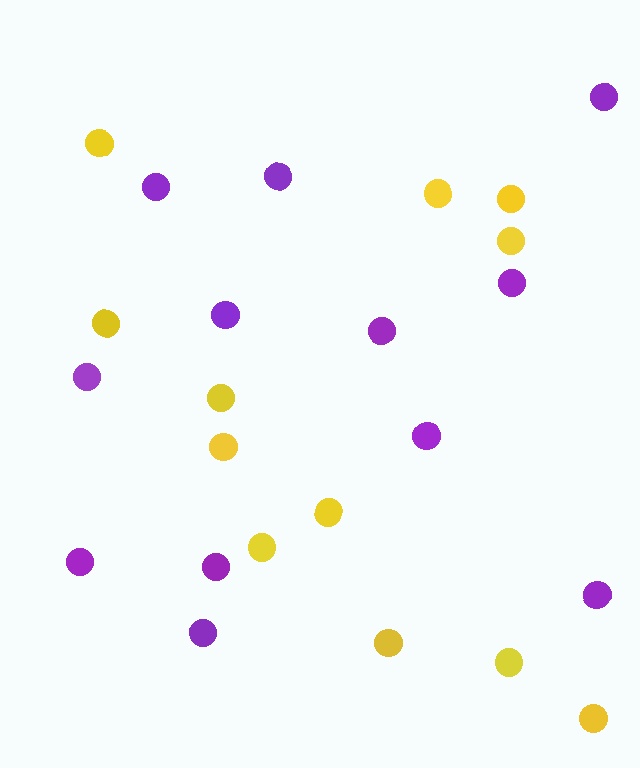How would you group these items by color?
There are 2 groups: one group of purple circles (12) and one group of yellow circles (12).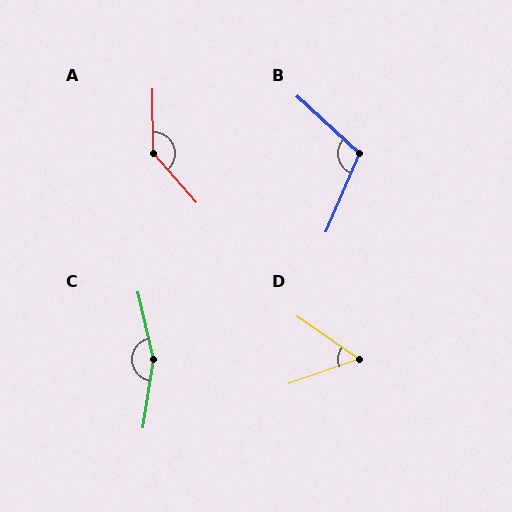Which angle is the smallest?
D, at approximately 54 degrees.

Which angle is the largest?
C, at approximately 158 degrees.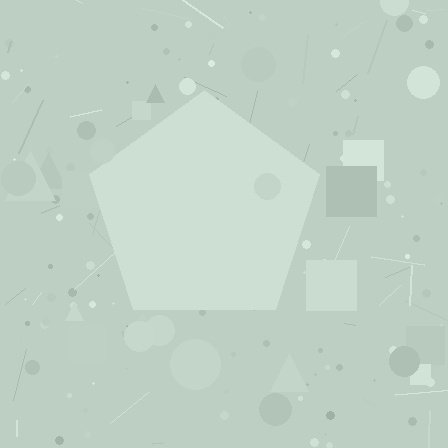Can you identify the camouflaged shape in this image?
The camouflaged shape is a pentagon.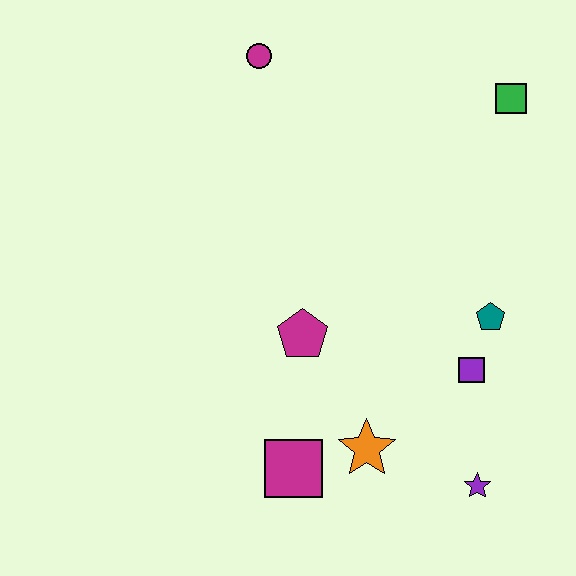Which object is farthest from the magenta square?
The green square is farthest from the magenta square.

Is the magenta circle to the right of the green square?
No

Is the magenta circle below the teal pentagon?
No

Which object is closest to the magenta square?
The orange star is closest to the magenta square.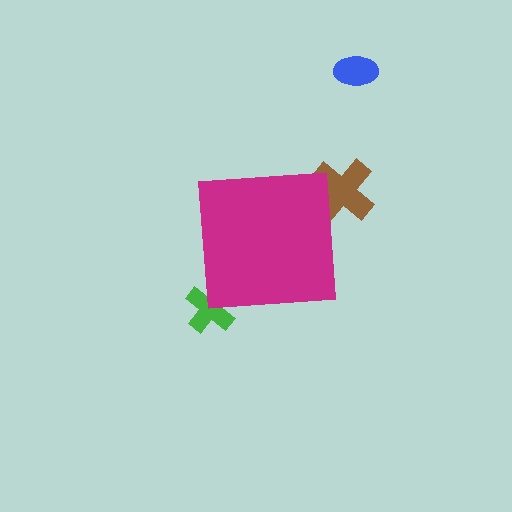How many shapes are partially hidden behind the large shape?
2 shapes are partially hidden.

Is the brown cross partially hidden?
Yes, the brown cross is partially hidden behind the magenta square.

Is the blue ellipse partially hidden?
No, the blue ellipse is fully visible.